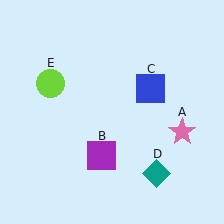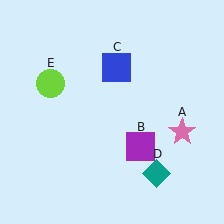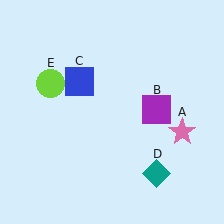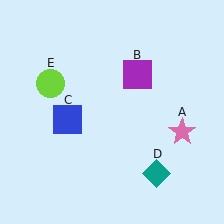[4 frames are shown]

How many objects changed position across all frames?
2 objects changed position: purple square (object B), blue square (object C).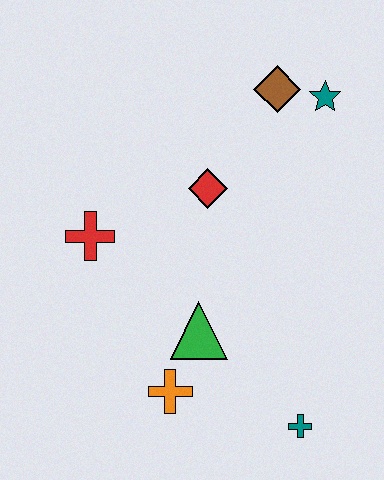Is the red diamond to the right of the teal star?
No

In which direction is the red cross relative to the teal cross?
The red cross is to the left of the teal cross.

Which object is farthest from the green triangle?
The teal star is farthest from the green triangle.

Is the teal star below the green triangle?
No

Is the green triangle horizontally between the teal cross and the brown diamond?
No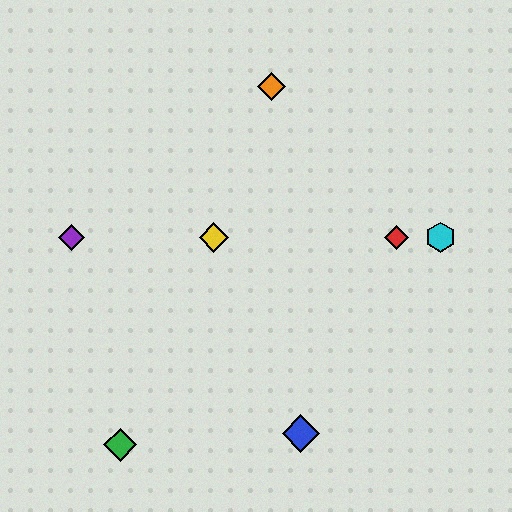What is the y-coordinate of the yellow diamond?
The yellow diamond is at y≈237.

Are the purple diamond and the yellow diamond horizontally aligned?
Yes, both are at y≈237.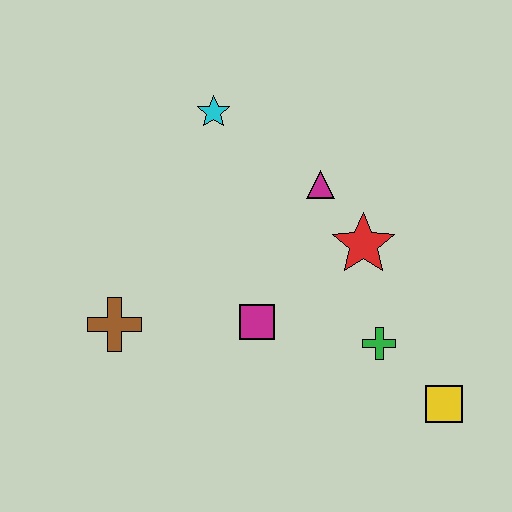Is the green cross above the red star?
No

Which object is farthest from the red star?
The brown cross is farthest from the red star.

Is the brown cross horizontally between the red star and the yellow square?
No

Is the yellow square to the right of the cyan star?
Yes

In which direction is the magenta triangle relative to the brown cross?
The magenta triangle is to the right of the brown cross.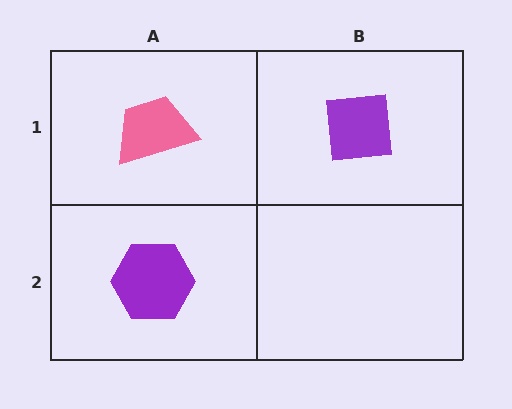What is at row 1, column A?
A pink trapezoid.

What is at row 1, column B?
A purple square.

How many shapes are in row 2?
1 shape.